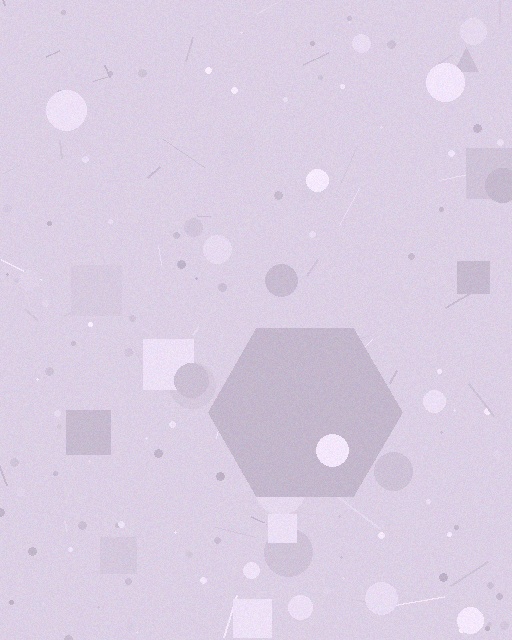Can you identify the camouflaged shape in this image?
The camouflaged shape is a hexagon.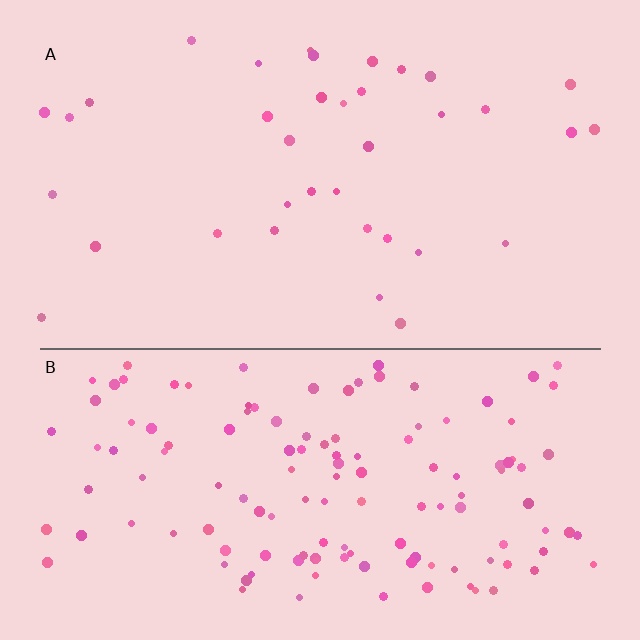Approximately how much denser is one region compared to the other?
Approximately 3.8× — region B over region A.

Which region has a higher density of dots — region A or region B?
B (the bottom).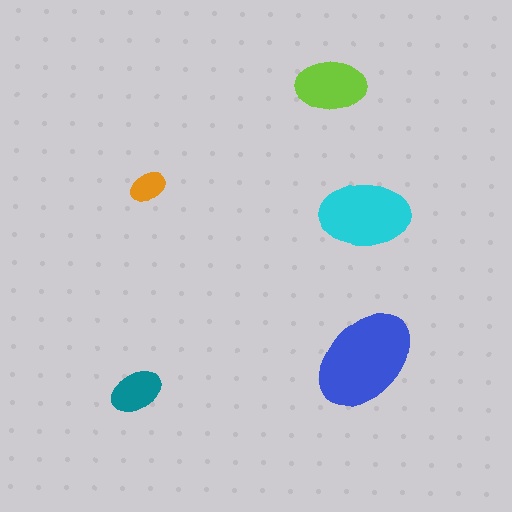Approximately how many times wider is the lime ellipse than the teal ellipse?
About 1.5 times wider.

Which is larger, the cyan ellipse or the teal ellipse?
The cyan one.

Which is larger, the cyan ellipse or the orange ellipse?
The cyan one.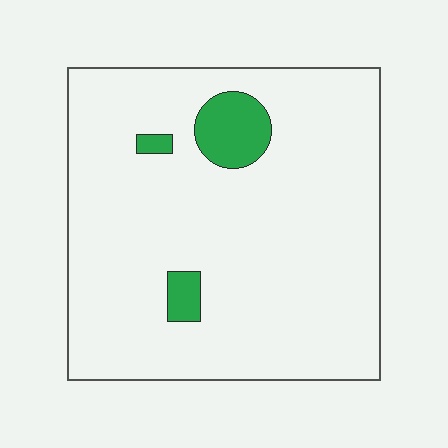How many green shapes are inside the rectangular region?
3.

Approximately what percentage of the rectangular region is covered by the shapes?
Approximately 5%.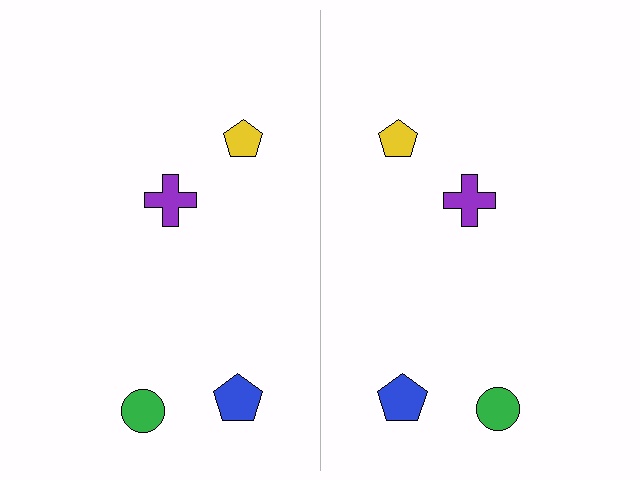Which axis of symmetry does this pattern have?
The pattern has a vertical axis of symmetry running through the center of the image.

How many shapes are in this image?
There are 8 shapes in this image.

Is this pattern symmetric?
Yes, this pattern has bilateral (reflection) symmetry.